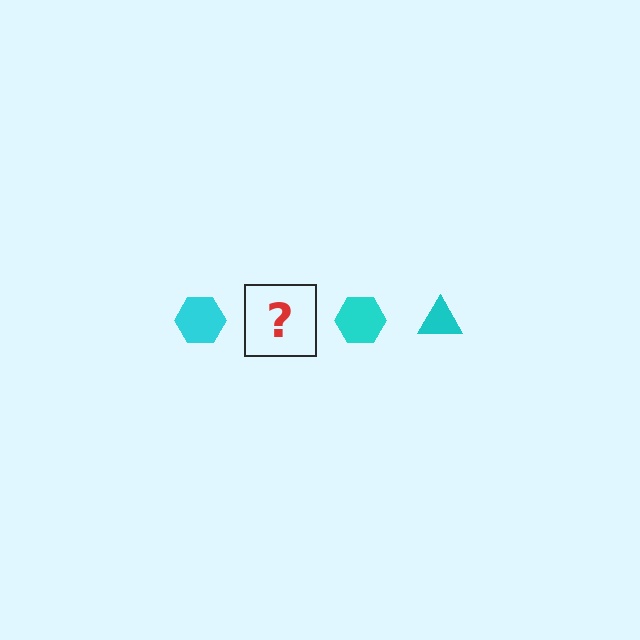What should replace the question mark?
The question mark should be replaced with a cyan triangle.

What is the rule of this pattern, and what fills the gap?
The rule is that the pattern cycles through hexagon, triangle shapes in cyan. The gap should be filled with a cyan triangle.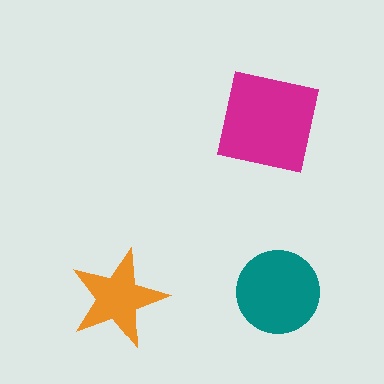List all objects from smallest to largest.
The orange star, the teal circle, the magenta square.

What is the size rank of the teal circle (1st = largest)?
2nd.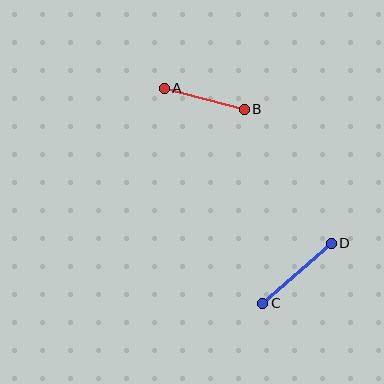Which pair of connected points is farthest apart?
Points C and D are farthest apart.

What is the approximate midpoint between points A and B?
The midpoint is at approximately (204, 99) pixels.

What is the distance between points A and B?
The distance is approximately 83 pixels.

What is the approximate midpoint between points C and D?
The midpoint is at approximately (297, 273) pixels.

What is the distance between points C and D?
The distance is approximately 91 pixels.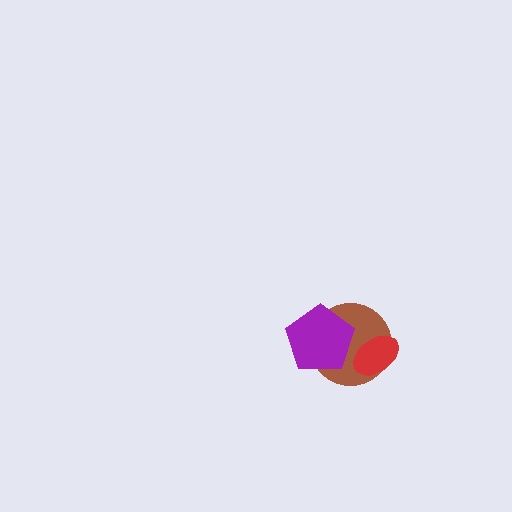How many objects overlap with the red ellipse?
1 object overlaps with the red ellipse.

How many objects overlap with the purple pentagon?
1 object overlaps with the purple pentagon.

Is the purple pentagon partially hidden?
No, no other shape covers it.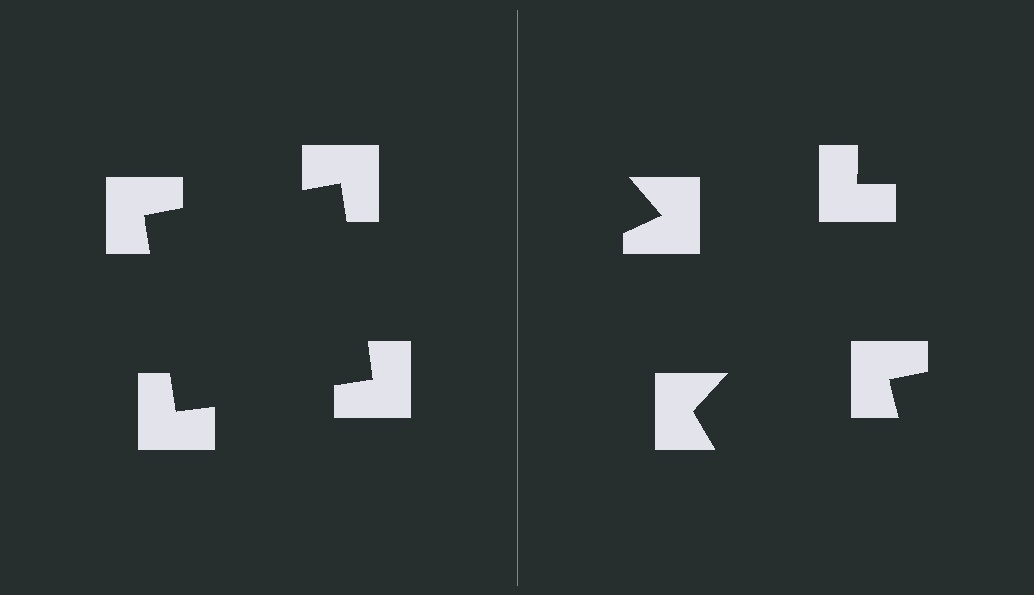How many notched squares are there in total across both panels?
8 — 4 on each side.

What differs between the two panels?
The notched squares are positioned identically on both sides; only the wedge orientations differ. On the left they align to a square; on the right they are misaligned.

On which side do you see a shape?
An illusory square appears on the left side. On the right side the wedge cuts are rotated, so no coherent shape forms.